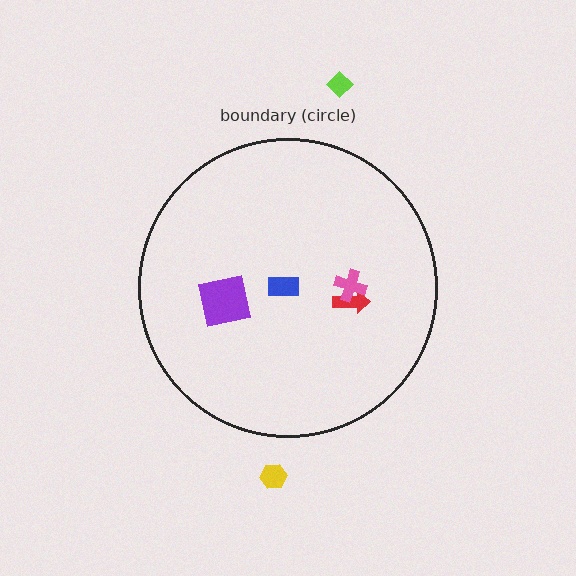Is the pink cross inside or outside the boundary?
Inside.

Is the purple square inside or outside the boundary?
Inside.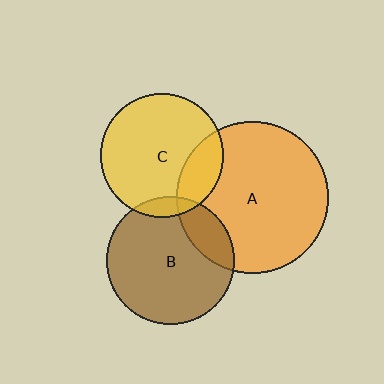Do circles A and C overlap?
Yes.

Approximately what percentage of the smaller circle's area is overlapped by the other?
Approximately 20%.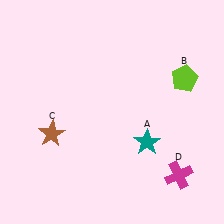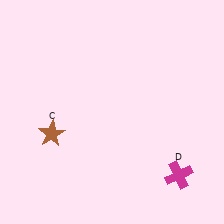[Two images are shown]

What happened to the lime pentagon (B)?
The lime pentagon (B) was removed in Image 2. It was in the top-right area of Image 1.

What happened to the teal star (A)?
The teal star (A) was removed in Image 2. It was in the bottom-right area of Image 1.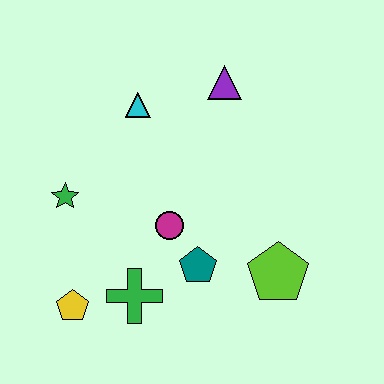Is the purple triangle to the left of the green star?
No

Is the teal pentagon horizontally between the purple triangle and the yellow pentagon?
Yes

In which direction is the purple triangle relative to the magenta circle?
The purple triangle is above the magenta circle.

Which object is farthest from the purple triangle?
The yellow pentagon is farthest from the purple triangle.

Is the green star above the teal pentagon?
Yes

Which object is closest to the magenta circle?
The teal pentagon is closest to the magenta circle.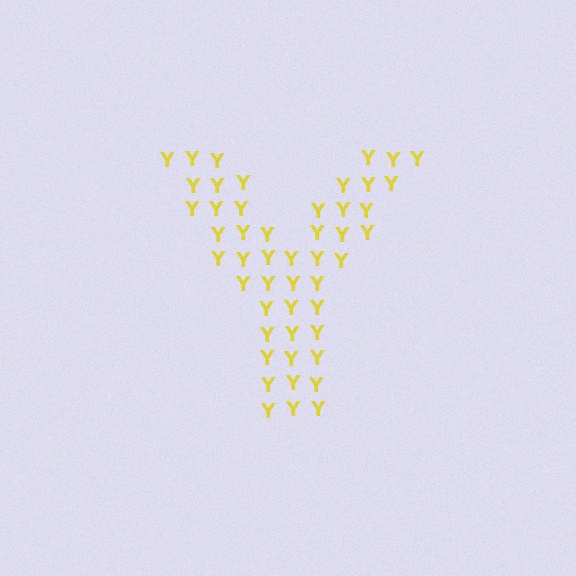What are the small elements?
The small elements are letter Y's.